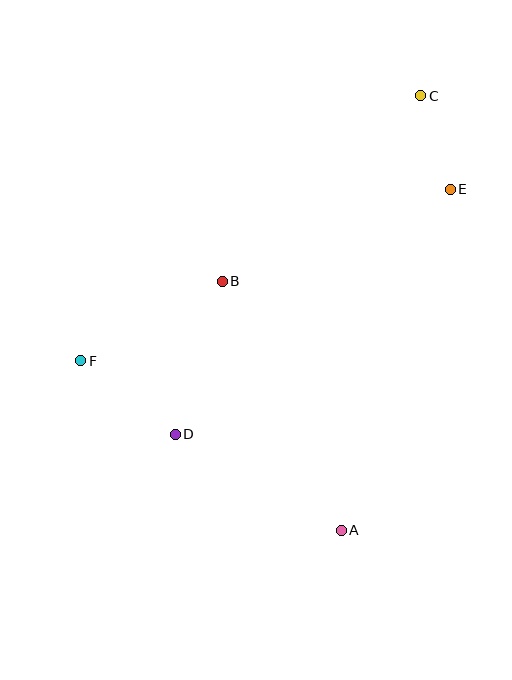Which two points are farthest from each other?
Points A and C are farthest from each other.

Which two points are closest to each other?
Points C and E are closest to each other.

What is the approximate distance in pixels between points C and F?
The distance between C and F is approximately 431 pixels.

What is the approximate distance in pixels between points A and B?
The distance between A and B is approximately 276 pixels.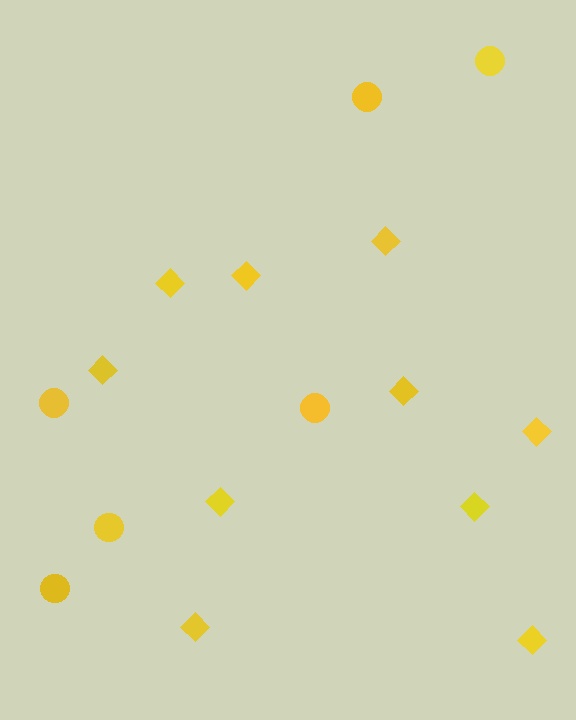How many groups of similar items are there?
There are 2 groups: one group of circles (6) and one group of diamonds (10).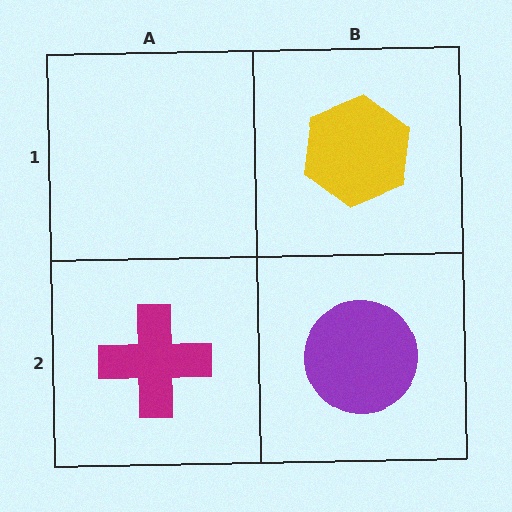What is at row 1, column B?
A yellow hexagon.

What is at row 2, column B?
A purple circle.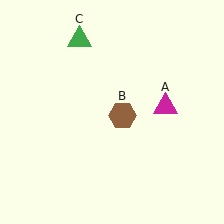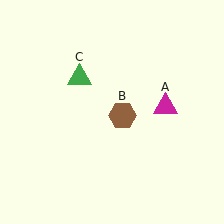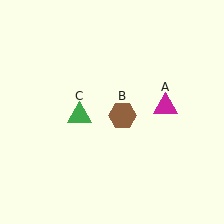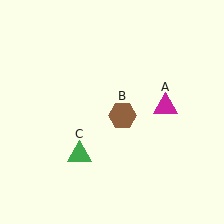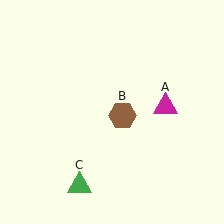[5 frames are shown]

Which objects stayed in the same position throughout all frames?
Magenta triangle (object A) and brown hexagon (object B) remained stationary.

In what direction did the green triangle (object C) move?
The green triangle (object C) moved down.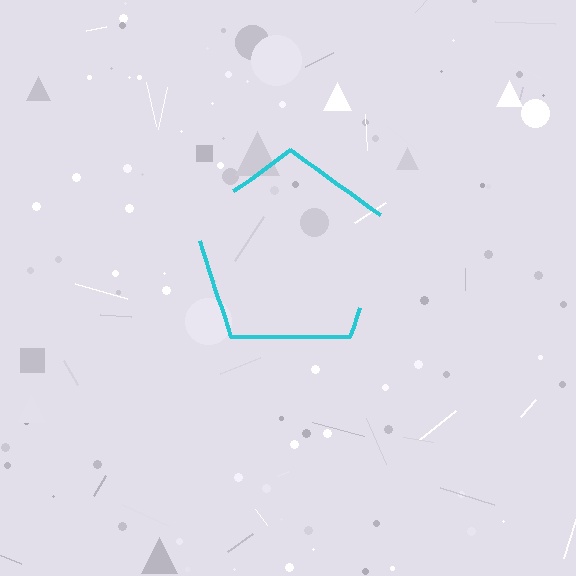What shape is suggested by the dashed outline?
The dashed outline suggests a pentagon.